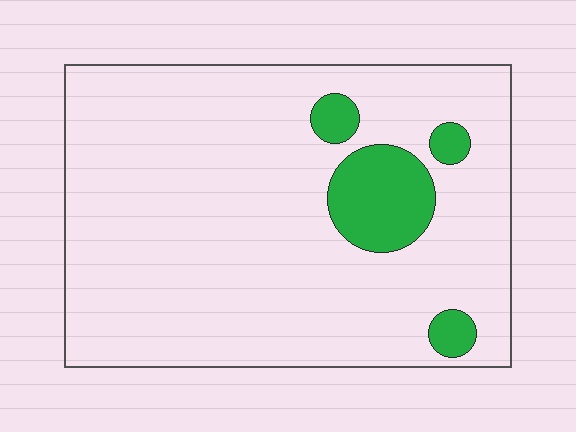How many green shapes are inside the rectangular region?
4.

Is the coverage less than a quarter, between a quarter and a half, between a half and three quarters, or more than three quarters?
Less than a quarter.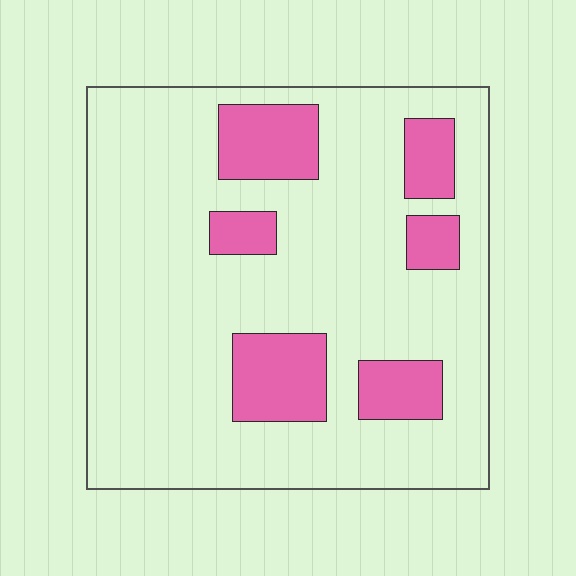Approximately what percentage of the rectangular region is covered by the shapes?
Approximately 20%.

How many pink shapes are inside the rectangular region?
6.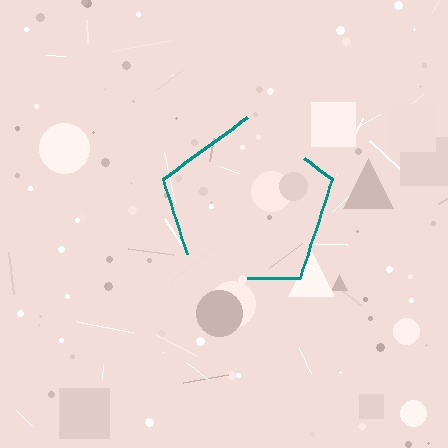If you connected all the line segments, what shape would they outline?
They would outline a pentagon.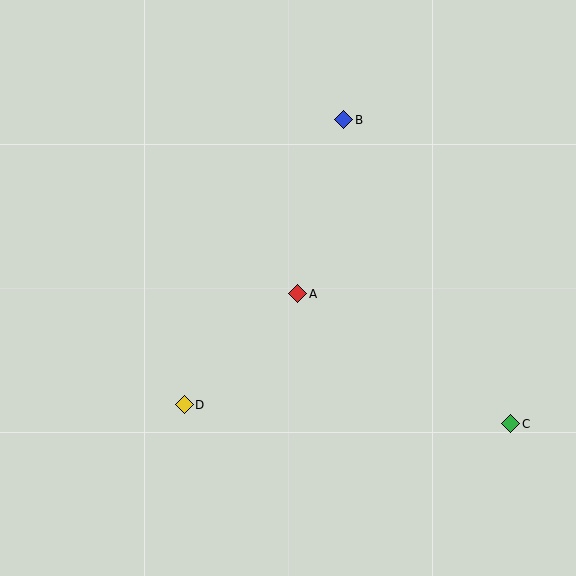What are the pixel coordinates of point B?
Point B is at (344, 120).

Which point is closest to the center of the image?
Point A at (298, 294) is closest to the center.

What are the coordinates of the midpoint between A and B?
The midpoint between A and B is at (321, 207).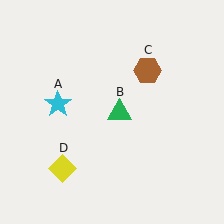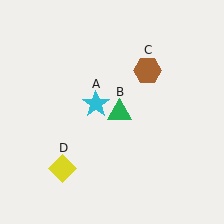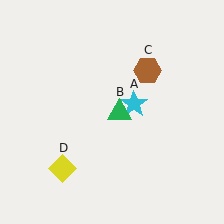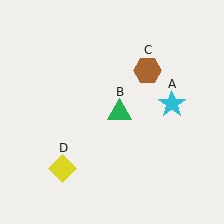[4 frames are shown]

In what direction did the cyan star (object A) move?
The cyan star (object A) moved right.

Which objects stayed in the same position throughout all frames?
Green triangle (object B) and brown hexagon (object C) and yellow diamond (object D) remained stationary.